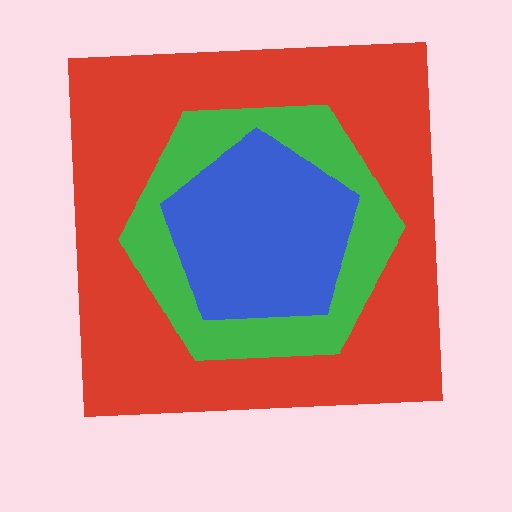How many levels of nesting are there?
3.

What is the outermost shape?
The red square.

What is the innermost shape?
The blue pentagon.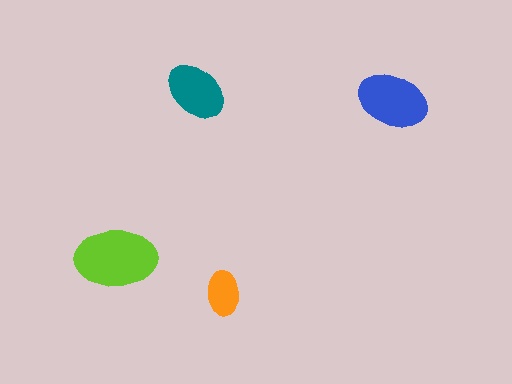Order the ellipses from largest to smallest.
the lime one, the blue one, the teal one, the orange one.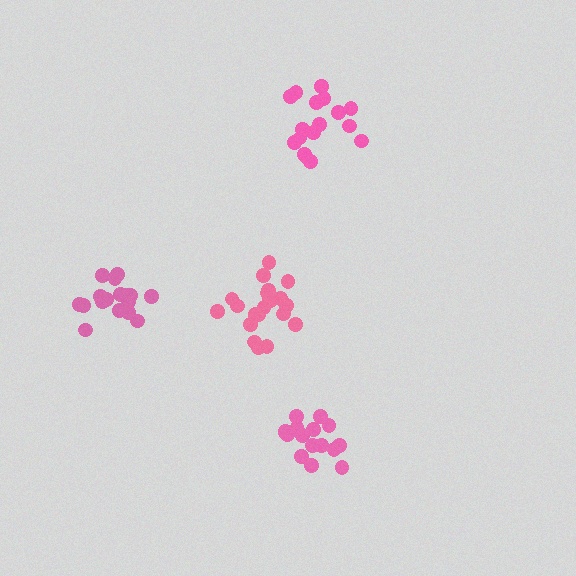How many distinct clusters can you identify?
There are 4 distinct clusters.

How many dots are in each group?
Group 1: 19 dots, Group 2: 17 dots, Group 3: 16 dots, Group 4: 21 dots (73 total).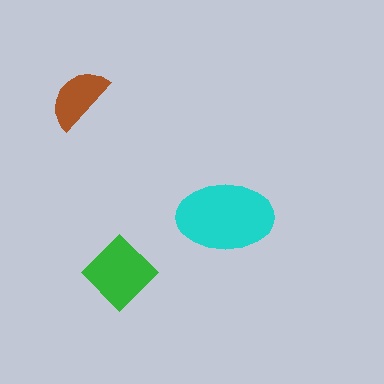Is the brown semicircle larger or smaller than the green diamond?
Smaller.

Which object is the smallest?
The brown semicircle.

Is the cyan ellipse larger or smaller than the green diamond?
Larger.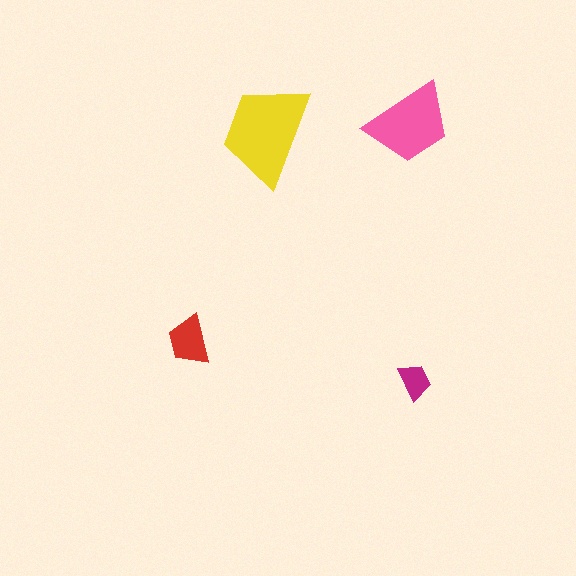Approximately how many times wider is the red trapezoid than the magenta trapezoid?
About 1.5 times wider.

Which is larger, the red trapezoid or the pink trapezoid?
The pink one.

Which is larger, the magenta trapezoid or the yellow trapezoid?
The yellow one.